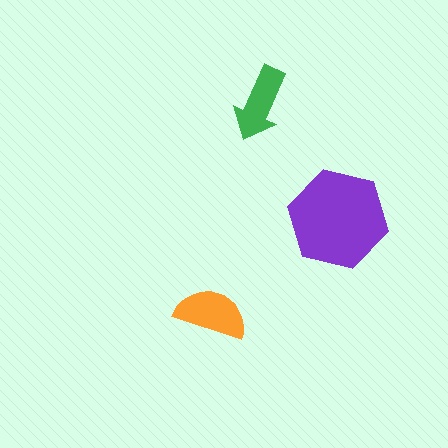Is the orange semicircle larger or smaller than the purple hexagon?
Smaller.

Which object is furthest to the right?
The purple hexagon is rightmost.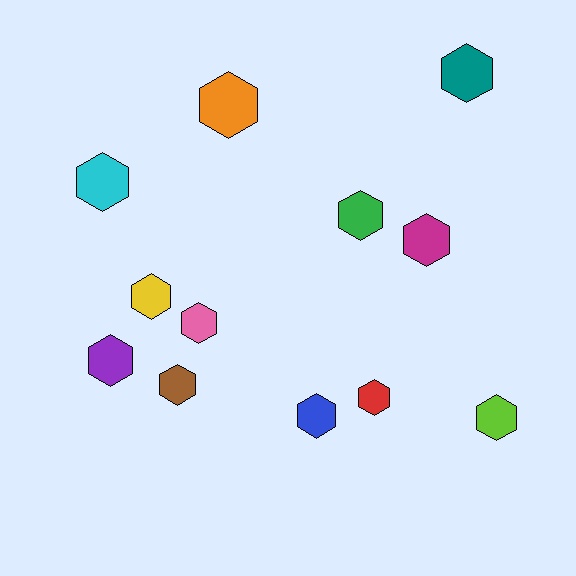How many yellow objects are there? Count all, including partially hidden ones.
There is 1 yellow object.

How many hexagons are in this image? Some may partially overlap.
There are 12 hexagons.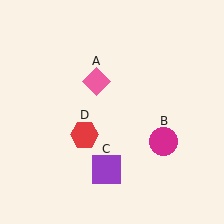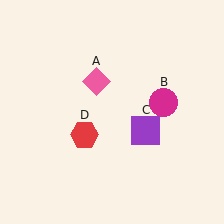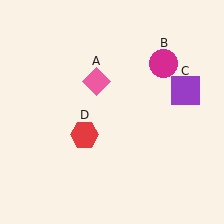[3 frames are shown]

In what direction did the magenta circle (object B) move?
The magenta circle (object B) moved up.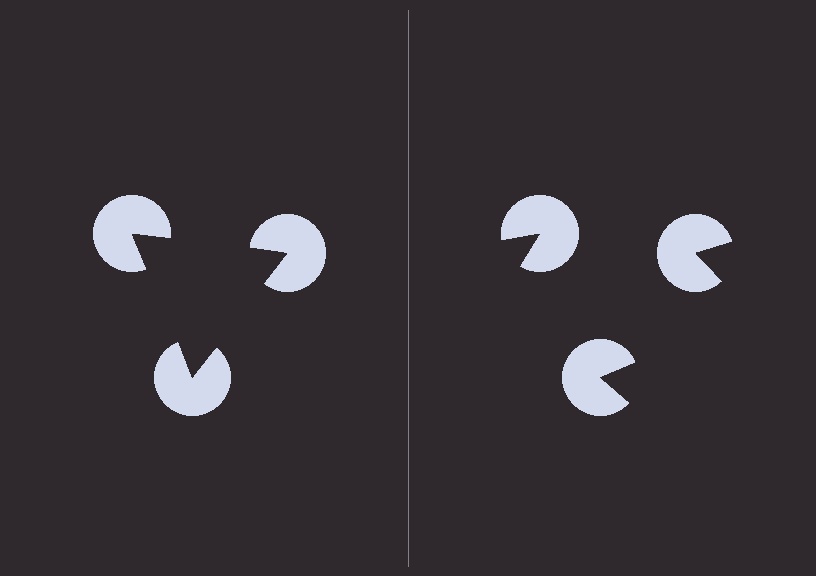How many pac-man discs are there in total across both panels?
6 — 3 on each side.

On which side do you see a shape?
An illusory triangle appears on the left side. On the right side the wedge cuts are rotated, so no coherent shape forms.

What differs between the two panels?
The pac-man discs are positioned identically on both sides; only the wedge orientations differ. On the left they align to a triangle; on the right they are misaligned.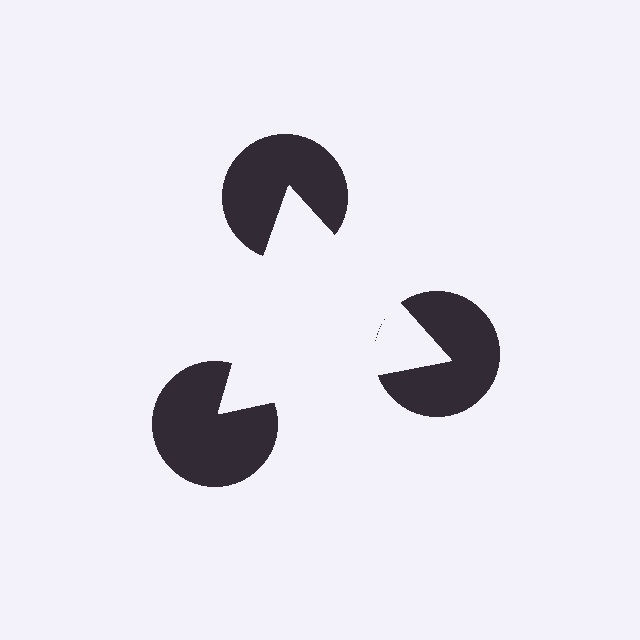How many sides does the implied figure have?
3 sides.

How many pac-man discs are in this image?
There are 3 — one at each vertex of the illusory triangle.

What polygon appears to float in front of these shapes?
An illusory triangle — its edges are inferred from the aligned wedge cuts in the pac-man discs, not physically drawn.